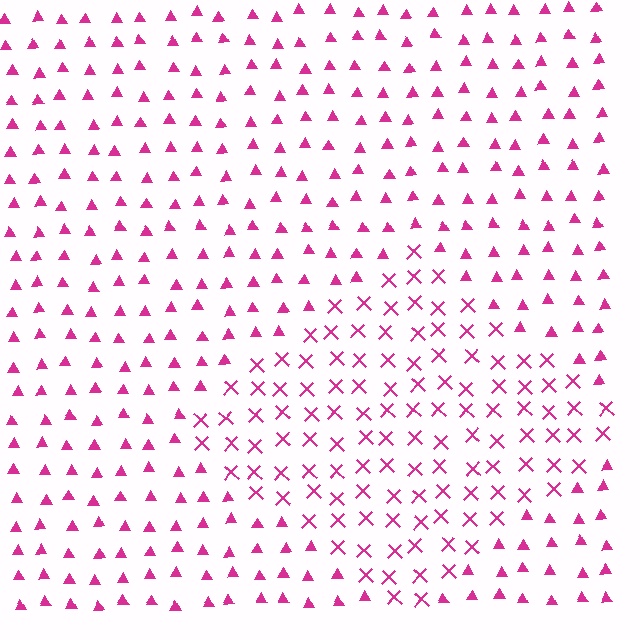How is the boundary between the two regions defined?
The boundary is defined by a change in element shape: X marks inside vs. triangles outside. All elements share the same color and spacing.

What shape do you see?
I see a diamond.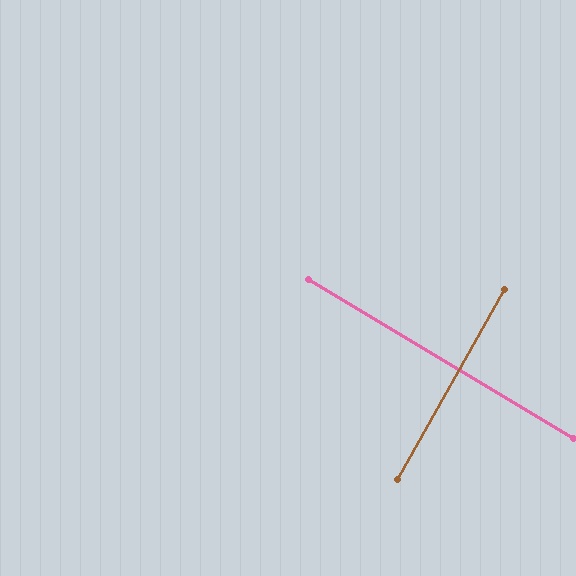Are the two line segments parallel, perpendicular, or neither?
Perpendicular — they meet at approximately 89°.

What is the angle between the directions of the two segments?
Approximately 89 degrees.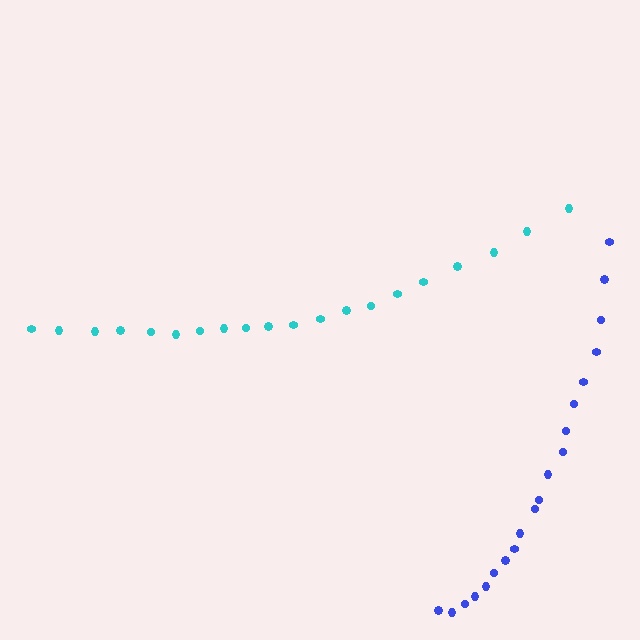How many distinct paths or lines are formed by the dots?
There are 2 distinct paths.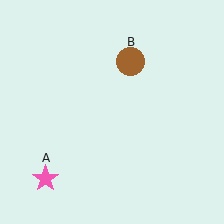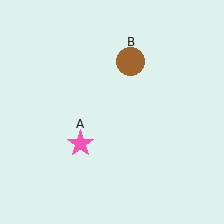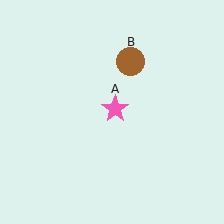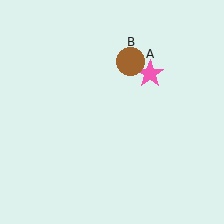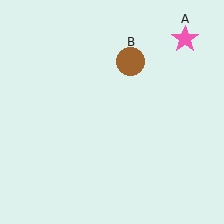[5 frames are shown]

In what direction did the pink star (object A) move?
The pink star (object A) moved up and to the right.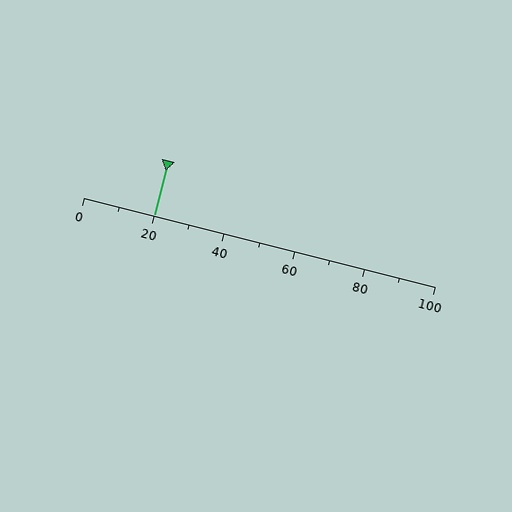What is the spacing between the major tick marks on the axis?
The major ticks are spaced 20 apart.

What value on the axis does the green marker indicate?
The marker indicates approximately 20.